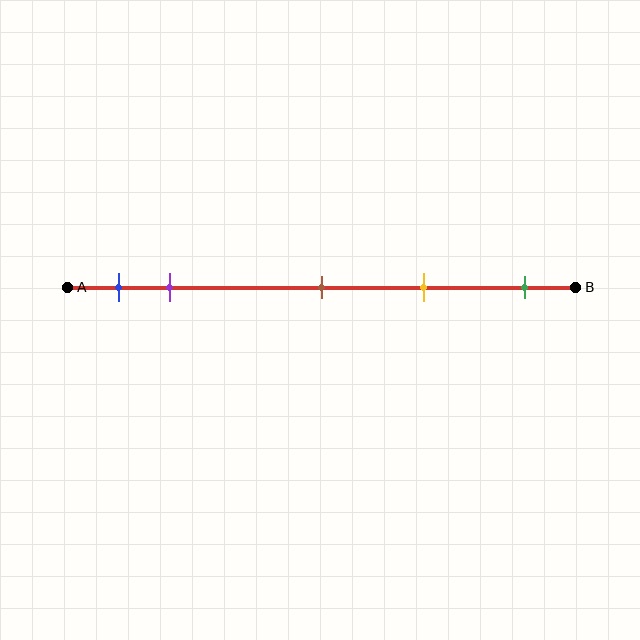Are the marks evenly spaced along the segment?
No, the marks are not evenly spaced.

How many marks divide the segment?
There are 5 marks dividing the segment.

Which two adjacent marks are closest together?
The blue and purple marks are the closest adjacent pair.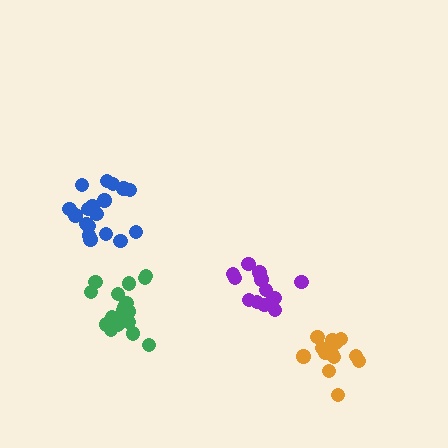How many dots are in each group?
Group 1: 18 dots, Group 2: 13 dots, Group 3: 14 dots, Group 4: 18 dots (63 total).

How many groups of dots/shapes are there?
There are 4 groups.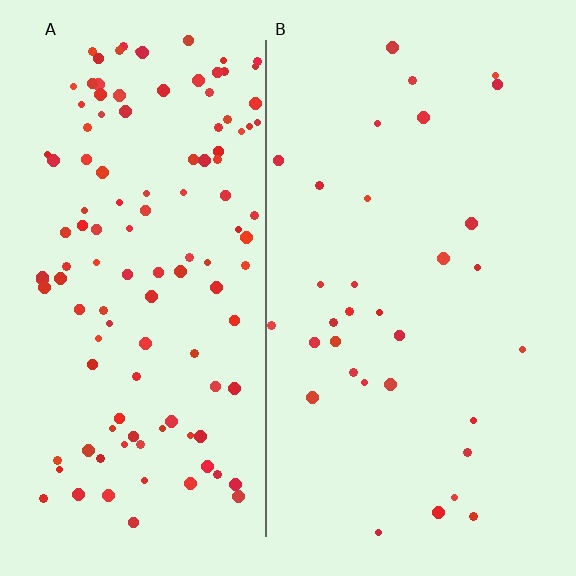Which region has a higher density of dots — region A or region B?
A (the left).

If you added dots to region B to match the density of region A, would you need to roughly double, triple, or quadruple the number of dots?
Approximately quadruple.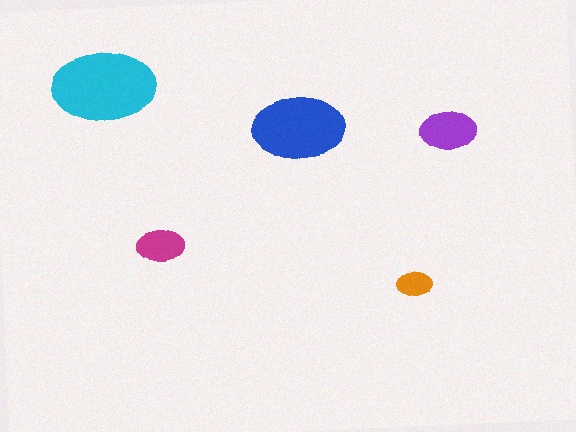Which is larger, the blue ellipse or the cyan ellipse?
The cyan one.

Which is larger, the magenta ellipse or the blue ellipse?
The blue one.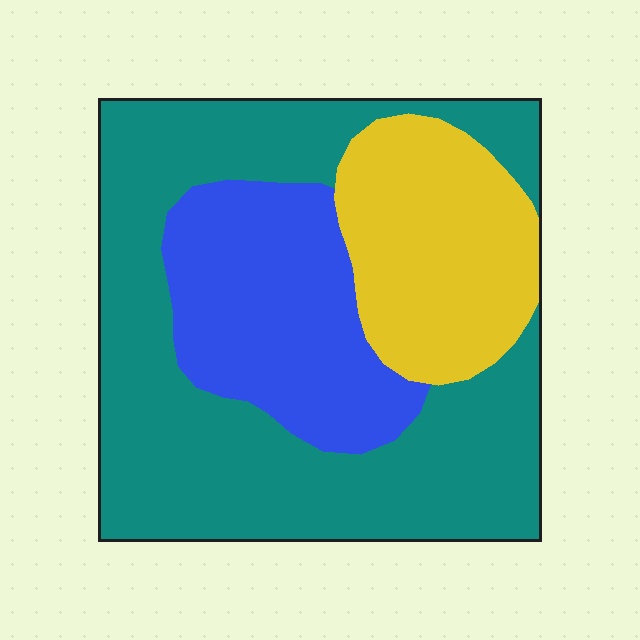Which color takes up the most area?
Teal, at roughly 55%.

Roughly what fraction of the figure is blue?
Blue covers about 25% of the figure.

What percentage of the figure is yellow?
Yellow covers around 20% of the figure.